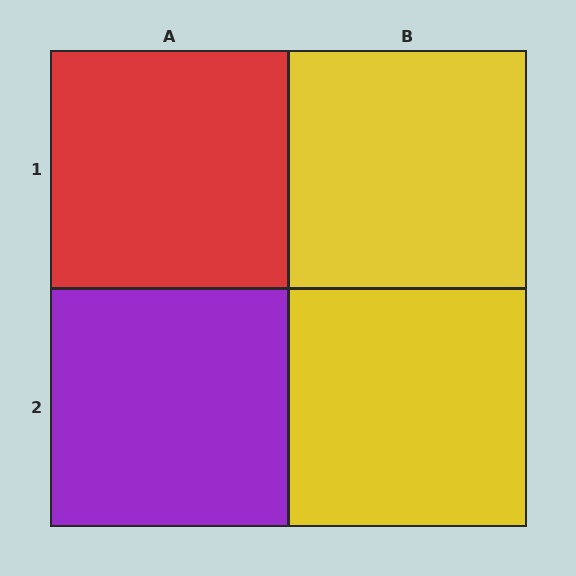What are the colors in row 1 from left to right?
Red, yellow.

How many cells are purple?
1 cell is purple.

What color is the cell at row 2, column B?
Yellow.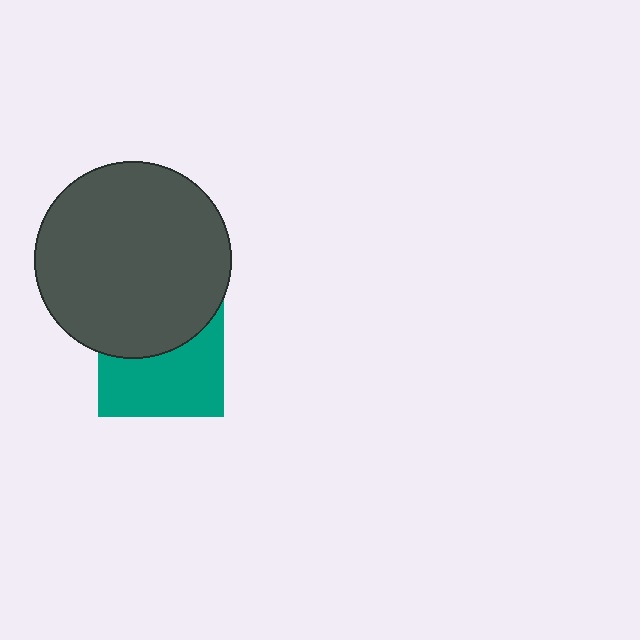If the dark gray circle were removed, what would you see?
You would see the complete teal square.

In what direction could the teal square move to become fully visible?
The teal square could move down. That would shift it out from behind the dark gray circle entirely.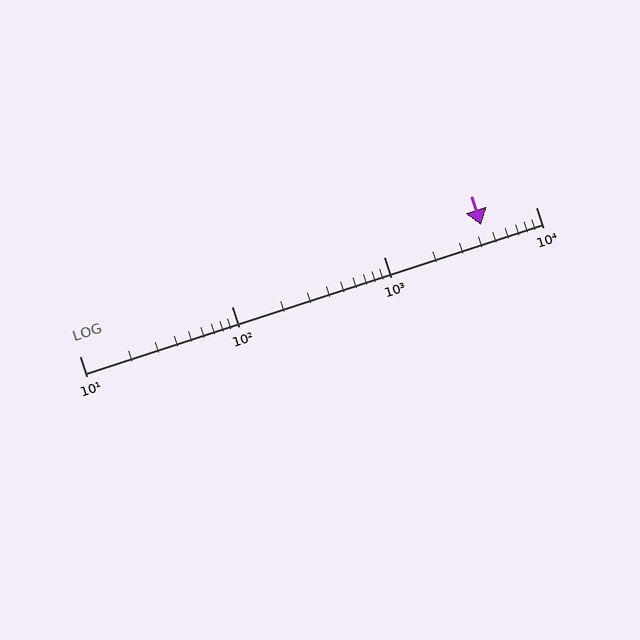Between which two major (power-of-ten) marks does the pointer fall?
The pointer is between 1000 and 10000.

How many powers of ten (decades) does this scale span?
The scale spans 3 decades, from 10 to 10000.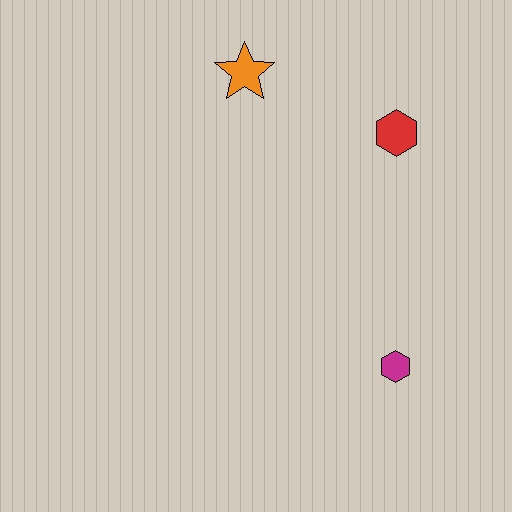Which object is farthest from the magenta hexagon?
The orange star is farthest from the magenta hexagon.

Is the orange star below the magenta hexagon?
No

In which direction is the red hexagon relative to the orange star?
The red hexagon is to the right of the orange star.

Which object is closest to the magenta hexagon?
The red hexagon is closest to the magenta hexagon.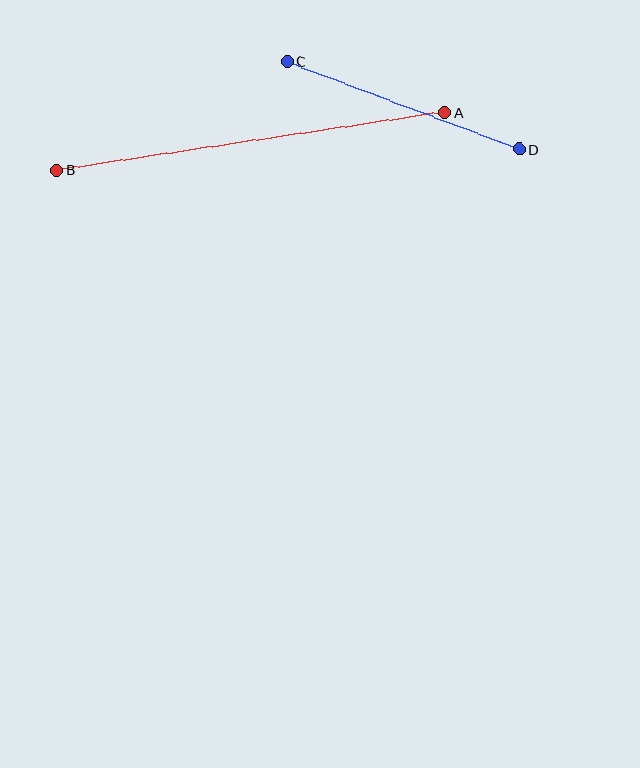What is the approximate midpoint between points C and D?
The midpoint is at approximately (404, 105) pixels.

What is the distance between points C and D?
The distance is approximately 248 pixels.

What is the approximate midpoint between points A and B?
The midpoint is at approximately (251, 141) pixels.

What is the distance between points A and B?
The distance is approximately 393 pixels.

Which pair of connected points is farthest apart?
Points A and B are farthest apart.